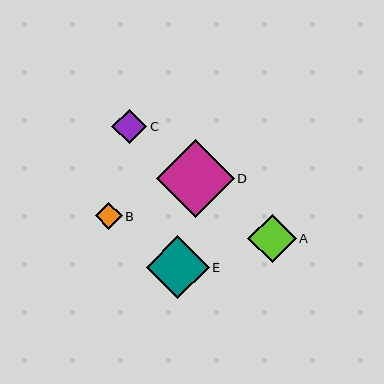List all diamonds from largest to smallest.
From largest to smallest: D, E, A, C, B.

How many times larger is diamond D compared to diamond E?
Diamond D is approximately 1.2 times the size of diamond E.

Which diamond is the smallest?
Diamond B is the smallest with a size of approximately 27 pixels.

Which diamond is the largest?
Diamond D is the largest with a size of approximately 78 pixels.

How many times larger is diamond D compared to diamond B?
Diamond D is approximately 2.9 times the size of diamond B.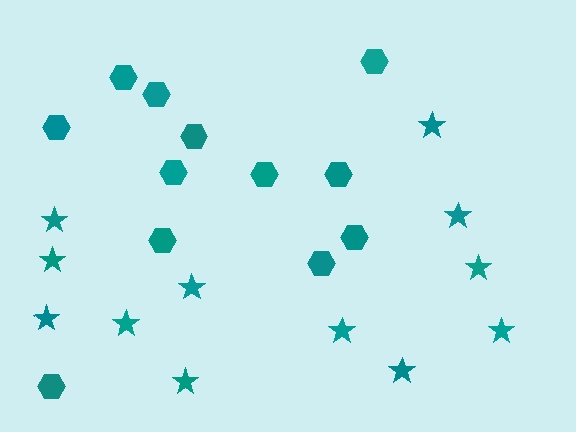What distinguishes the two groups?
There are 2 groups: one group of stars (12) and one group of hexagons (12).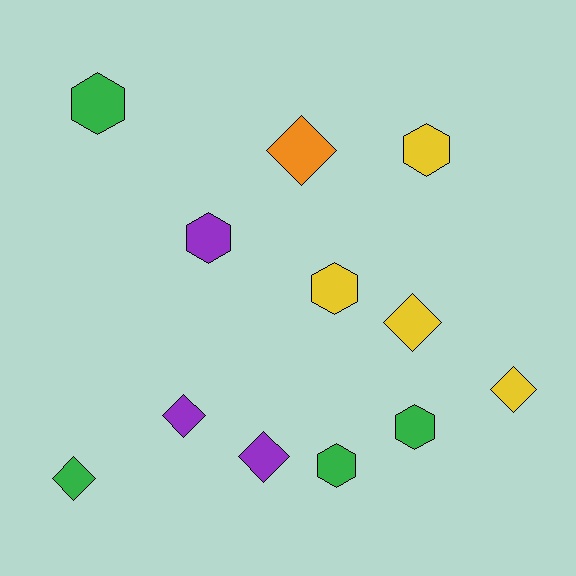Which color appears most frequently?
Yellow, with 4 objects.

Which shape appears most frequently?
Diamond, with 6 objects.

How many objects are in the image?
There are 12 objects.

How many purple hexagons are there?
There is 1 purple hexagon.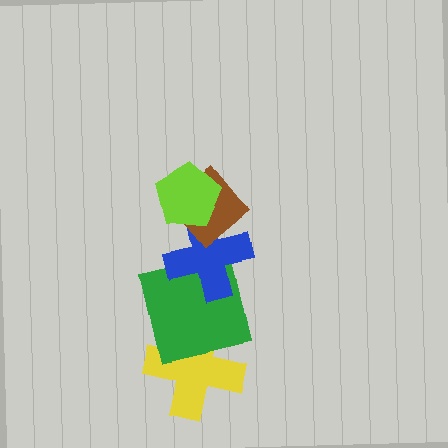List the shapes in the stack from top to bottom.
From top to bottom: the lime pentagon, the brown diamond, the blue cross, the green square, the yellow cross.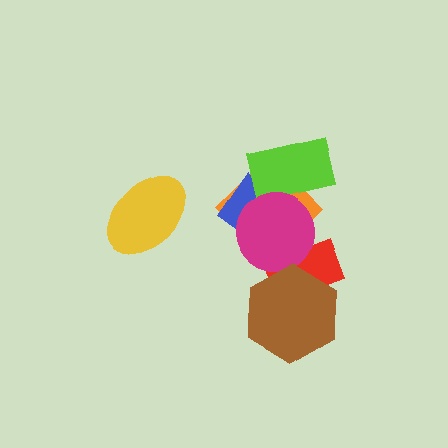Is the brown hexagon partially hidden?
No, no other shape covers it.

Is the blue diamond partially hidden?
Yes, it is partially covered by another shape.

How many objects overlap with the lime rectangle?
3 objects overlap with the lime rectangle.